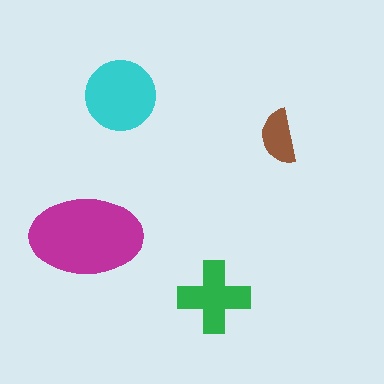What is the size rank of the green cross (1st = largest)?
3rd.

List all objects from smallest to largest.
The brown semicircle, the green cross, the cyan circle, the magenta ellipse.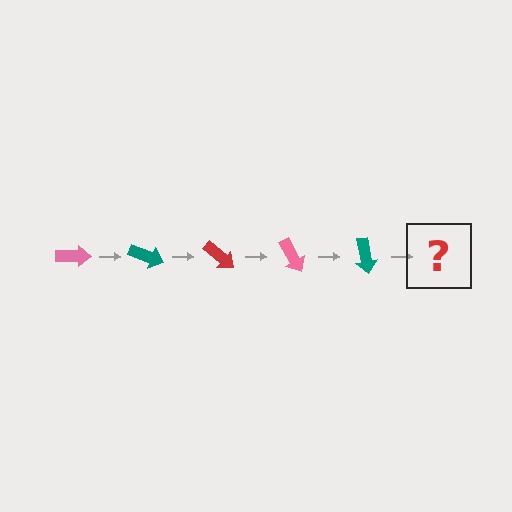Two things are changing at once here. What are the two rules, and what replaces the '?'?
The two rules are that it rotates 20 degrees each step and the color cycles through pink, teal, and red. The '?' should be a red arrow, rotated 100 degrees from the start.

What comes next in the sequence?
The next element should be a red arrow, rotated 100 degrees from the start.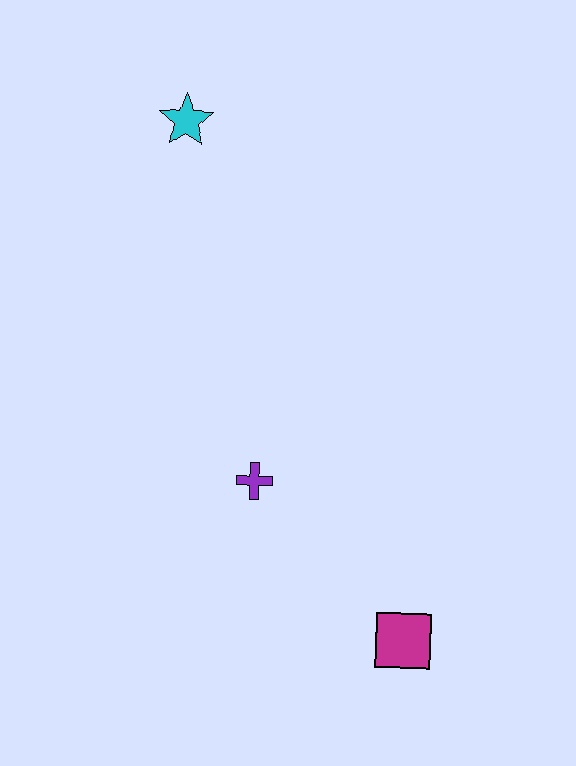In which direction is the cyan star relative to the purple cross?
The cyan star is above the purple cross.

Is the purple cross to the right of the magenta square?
No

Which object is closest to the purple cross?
The magenta square is closest to the purple cross.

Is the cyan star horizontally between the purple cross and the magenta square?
No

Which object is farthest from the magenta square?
The cyan star is farthest from the magenta square.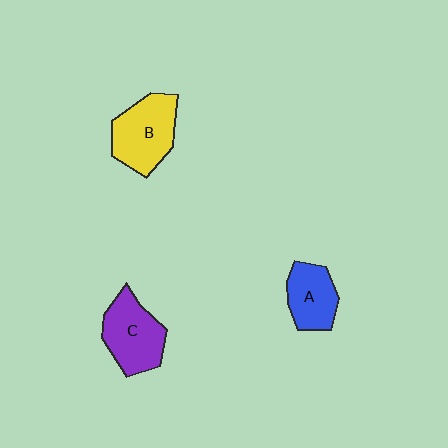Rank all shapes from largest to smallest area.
From largest to smallest: B (yellow), C (purple), A (blue).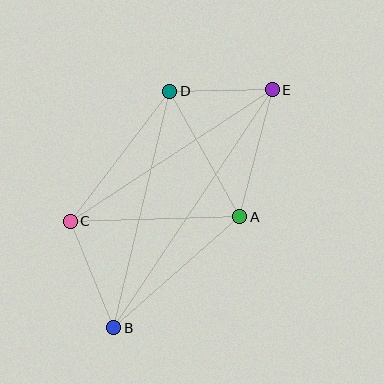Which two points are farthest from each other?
Points B and E are farthest from each other.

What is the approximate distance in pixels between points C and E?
The distance between C and E is approximately 241 pixels.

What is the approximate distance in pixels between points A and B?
The distance between A and B is approximately 168 pixels.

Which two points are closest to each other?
Points D and E are closest to each other.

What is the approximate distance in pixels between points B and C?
The distance between B and C is approximately 115 pixels.